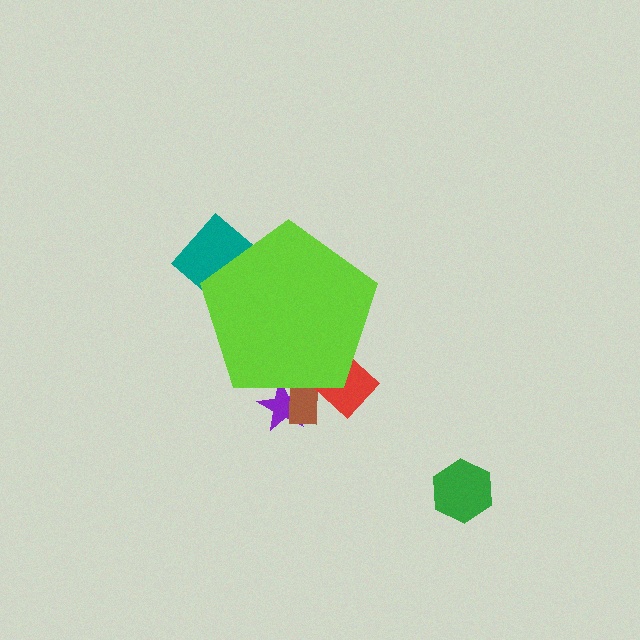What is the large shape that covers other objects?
A lime pentagon.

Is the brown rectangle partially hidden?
Yes, the brown rectangle is partially hidden behind the lime pentagon.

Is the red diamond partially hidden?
Yes, the red diamond is partially hidden behind the lime pentagon.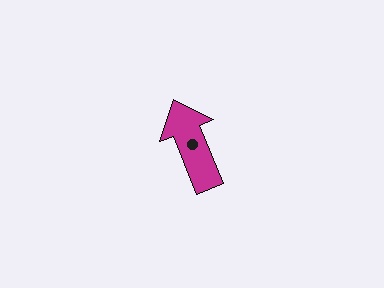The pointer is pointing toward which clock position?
Roughly 11 o'clock.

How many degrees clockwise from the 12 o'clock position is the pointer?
Approximately 338 degrees.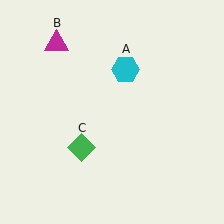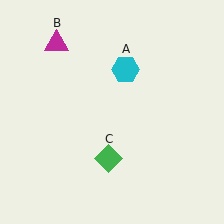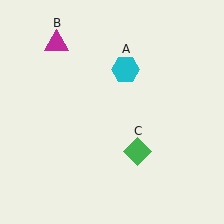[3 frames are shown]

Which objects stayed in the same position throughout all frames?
Cyan hexagon (object A) and magenta triangle (object B) remained stationary.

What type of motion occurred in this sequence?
The green diamond (object C) rotated counterclockwise around the center of the scene.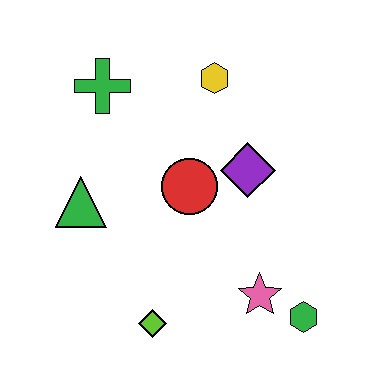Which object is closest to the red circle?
The purple diamond is closest to the red circle.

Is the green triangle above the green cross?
No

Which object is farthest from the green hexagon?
The green cross is farthest from the green hexagon.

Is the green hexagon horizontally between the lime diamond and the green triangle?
No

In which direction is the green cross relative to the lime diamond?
The green cross is above the lime diamond.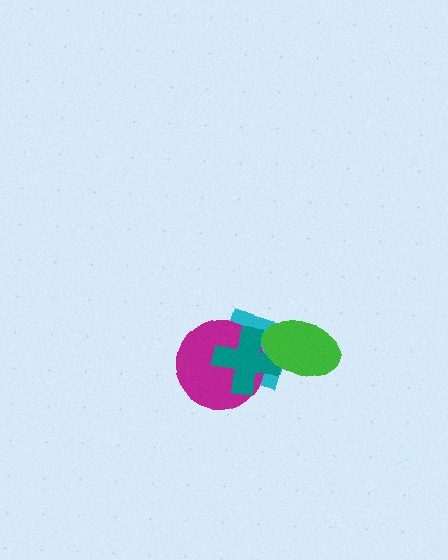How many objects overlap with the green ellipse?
2 objects overlap with the green ellipse.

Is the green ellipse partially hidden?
No, no other shape covers it.